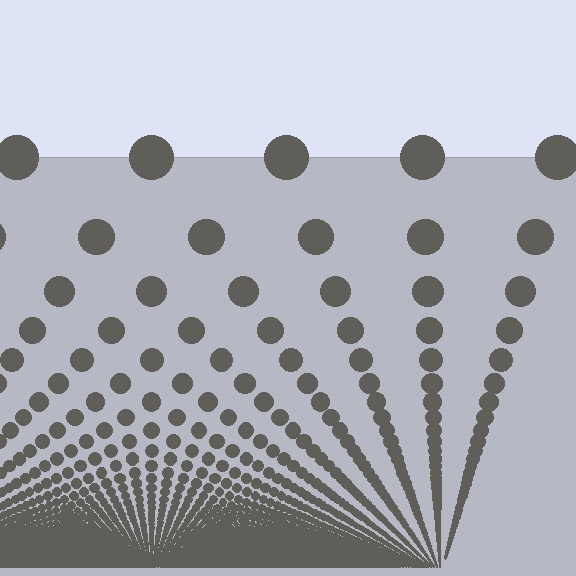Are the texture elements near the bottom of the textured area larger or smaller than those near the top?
Smaller. The gradient is inverted — elements near the bottom are smaller and denser.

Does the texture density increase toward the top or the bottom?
Density increases toward the bottom.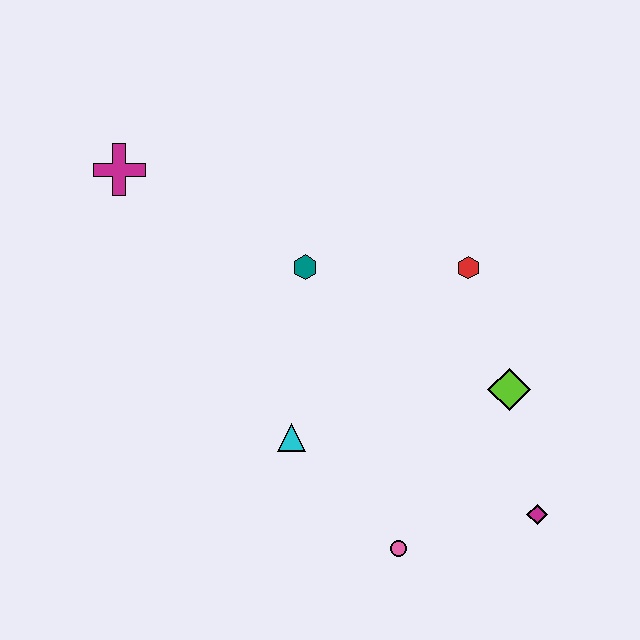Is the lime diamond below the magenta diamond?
No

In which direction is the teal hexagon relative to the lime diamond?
The teal hexagon is to the left of the lime diamond.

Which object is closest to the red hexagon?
The lime diamond is closest to the red hexagon.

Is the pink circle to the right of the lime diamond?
No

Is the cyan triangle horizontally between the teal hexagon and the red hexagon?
No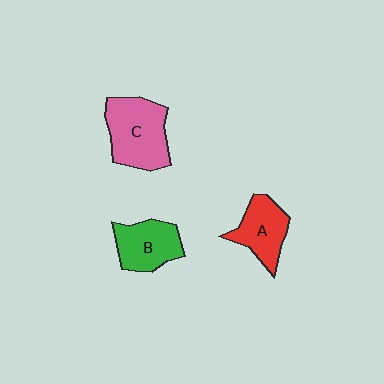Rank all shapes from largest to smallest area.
From largest to smallest: C (pink), B (green), A (red).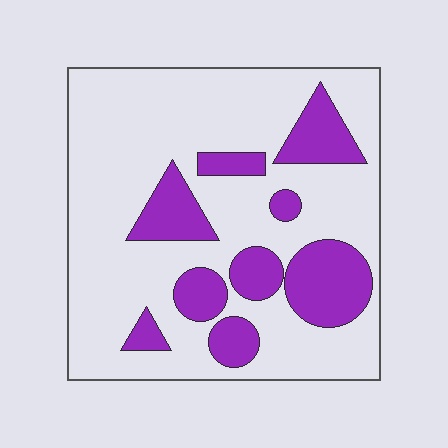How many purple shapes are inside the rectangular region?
9.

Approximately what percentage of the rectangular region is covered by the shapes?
Approximately 25%.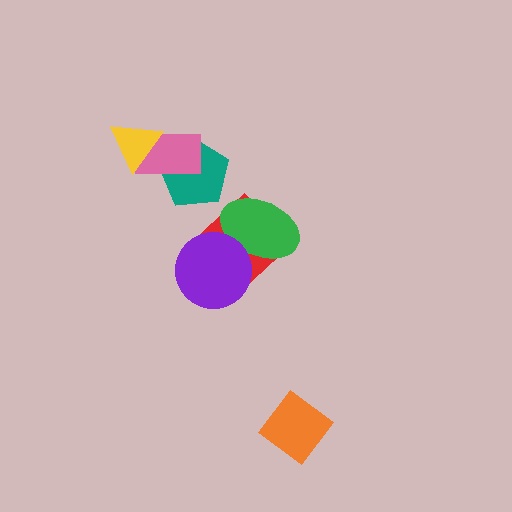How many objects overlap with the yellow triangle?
1 object overlaps with the yellow triangle.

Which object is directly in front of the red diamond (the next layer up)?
The green ellipse is directly in front of the red diamond.